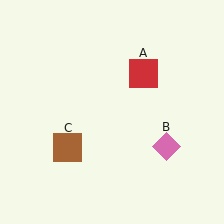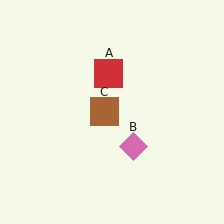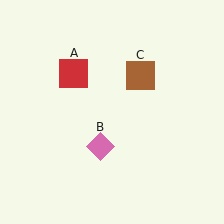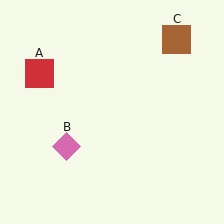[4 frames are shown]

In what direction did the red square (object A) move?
The red square (object A) moved left.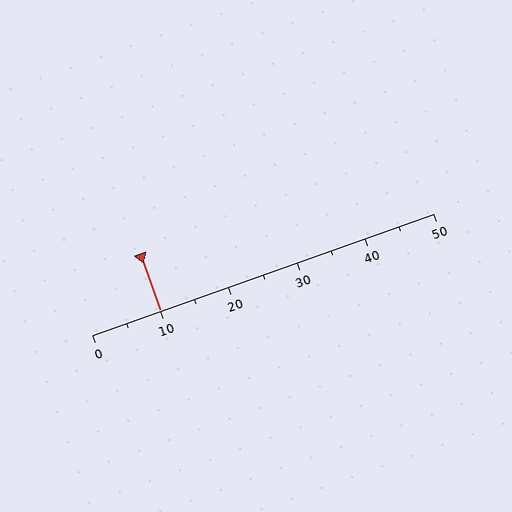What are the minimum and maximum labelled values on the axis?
The axis runs from 0 to 50.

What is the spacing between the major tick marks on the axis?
The major ticks are spaced 10 apart.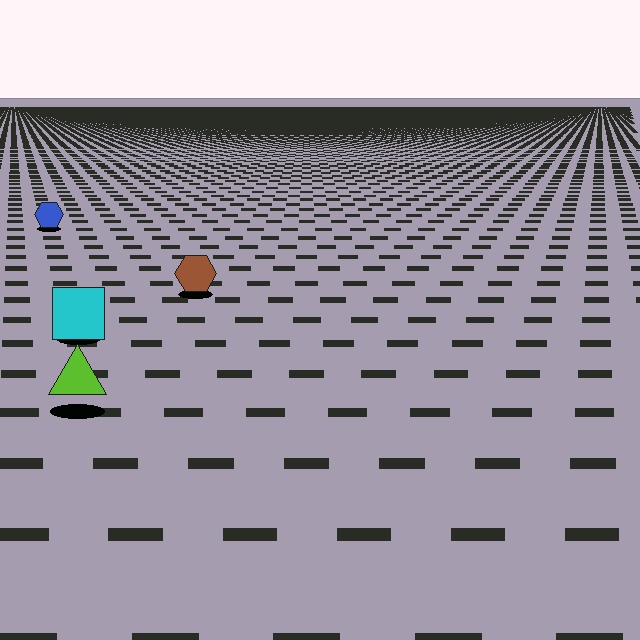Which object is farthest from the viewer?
The blue hexagon is farthest from the viewer. It appears smaller and the ground texture around it is denser.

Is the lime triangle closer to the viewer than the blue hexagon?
Yes. The lime triangle is closer — you can tell from the texture gradient: the ground texture is coarser near it.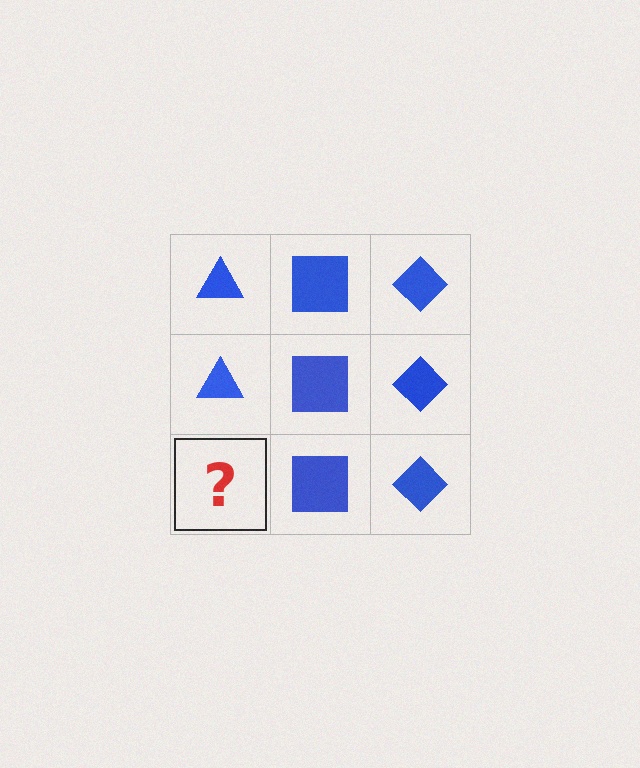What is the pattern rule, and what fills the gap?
The rule is that each column has a consistent shape. The gap should be filled with a blue triangle.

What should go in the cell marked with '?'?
The missing cell should contain a blue triangle.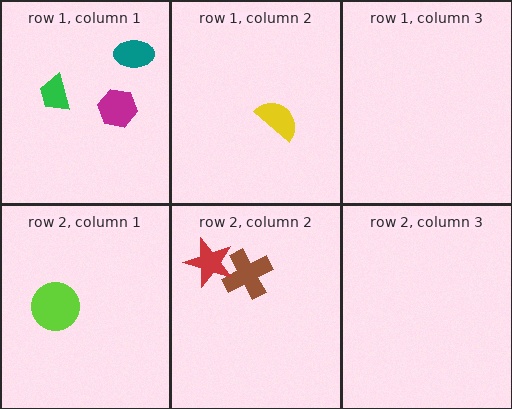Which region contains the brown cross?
The row 2, column 2 region.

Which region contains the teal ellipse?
The row 1, column 1 region.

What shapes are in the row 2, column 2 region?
The brown cross, the red star.